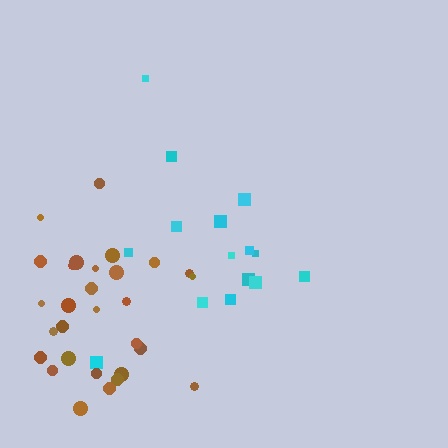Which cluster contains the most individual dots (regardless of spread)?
Brown (29).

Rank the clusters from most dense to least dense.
brown, cyan.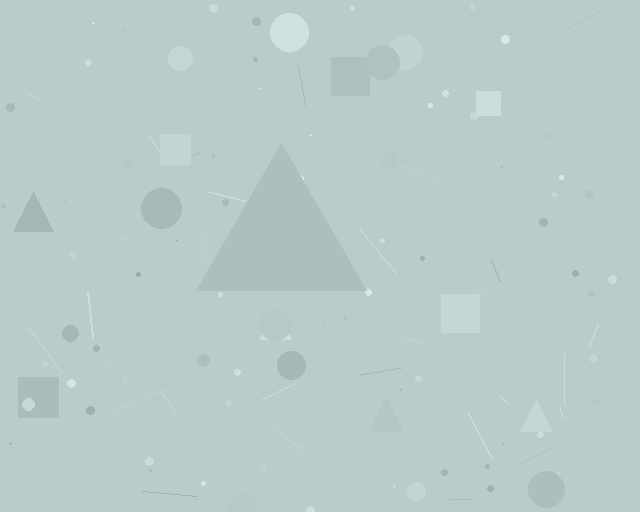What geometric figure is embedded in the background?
A triangle is embedded in the background.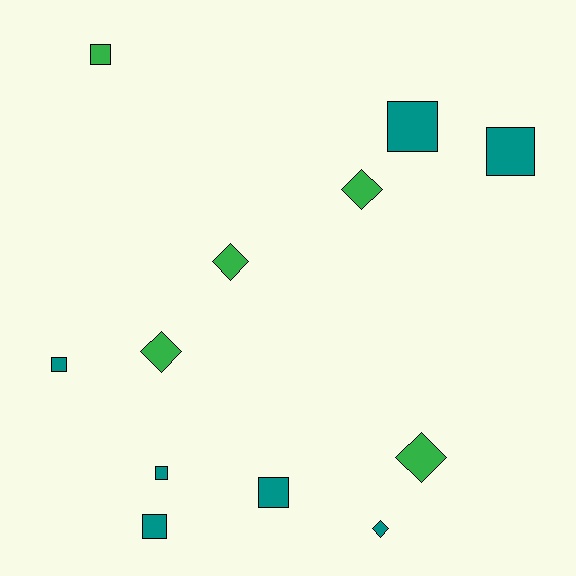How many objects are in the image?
There are 12 objects.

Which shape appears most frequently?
Square, with 7 objects.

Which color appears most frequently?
Teal, with 7 objects.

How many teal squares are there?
There are 6 teal squares.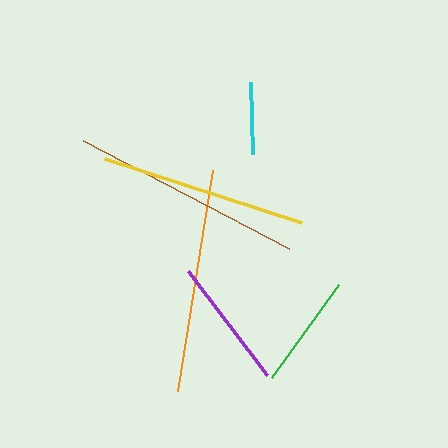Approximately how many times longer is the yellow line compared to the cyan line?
The yellow line is approximately 2.9 times the length of the cyan line.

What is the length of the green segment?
The green segment is approximately 115 pixels long.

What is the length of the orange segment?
The orange segment is approximately 225 pixels long.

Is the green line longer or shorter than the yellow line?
The yellow line is longer than the green line.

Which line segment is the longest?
The brown line is the longest at approximately 233 pixels.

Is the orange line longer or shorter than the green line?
The orange line is longer than the green line.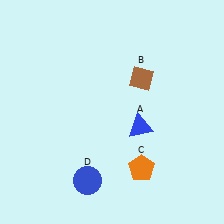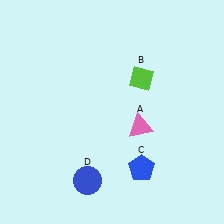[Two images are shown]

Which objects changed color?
A changed from blue to pink. B changed from brown to lime. C changed from orange to blue.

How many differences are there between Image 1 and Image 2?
There are 3 differences between the two images.